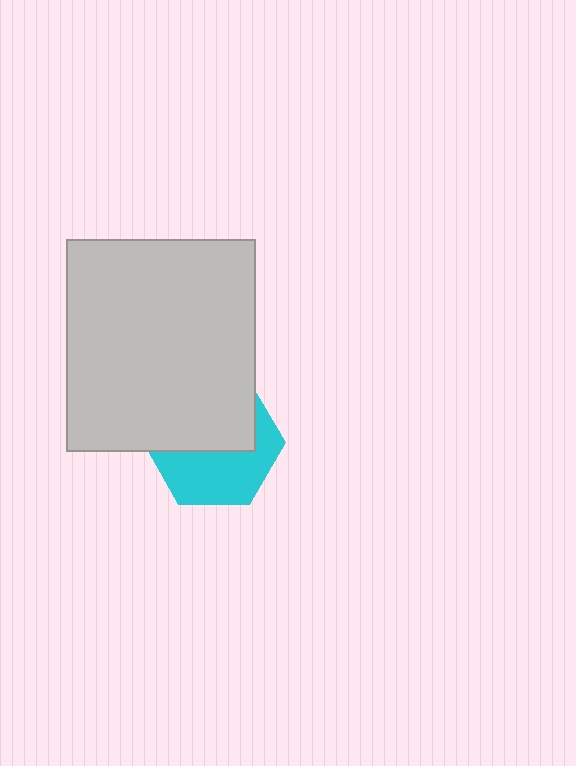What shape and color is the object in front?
The object in front is a light gray rectangle.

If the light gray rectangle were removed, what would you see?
You would see the complete cyan hexagon.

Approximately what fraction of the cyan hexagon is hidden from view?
Roughly 51% of the cyan hexagon is hidden behind the light gray rectangle.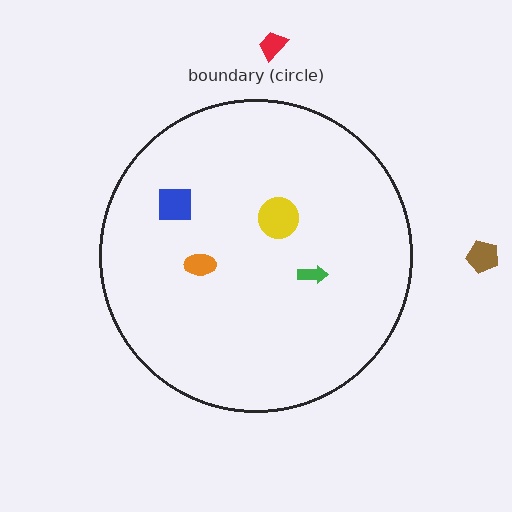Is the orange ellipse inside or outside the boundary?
Inside.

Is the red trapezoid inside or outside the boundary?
Outside.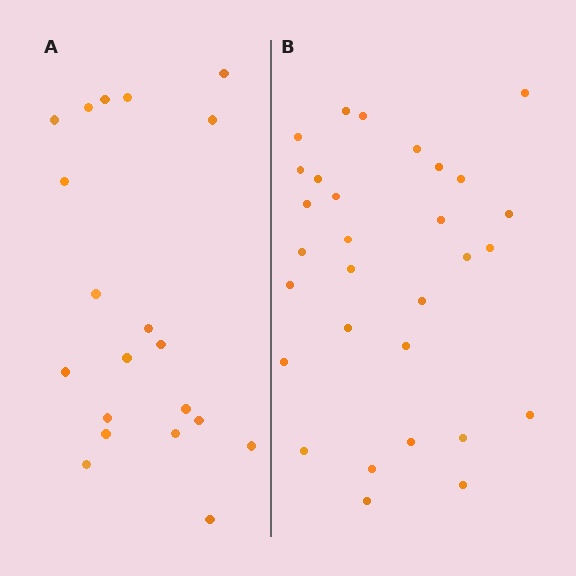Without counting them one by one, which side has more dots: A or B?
Region B (the right region) has more dots.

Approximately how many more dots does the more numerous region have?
Region B has roughly 10 or so more dots than region A.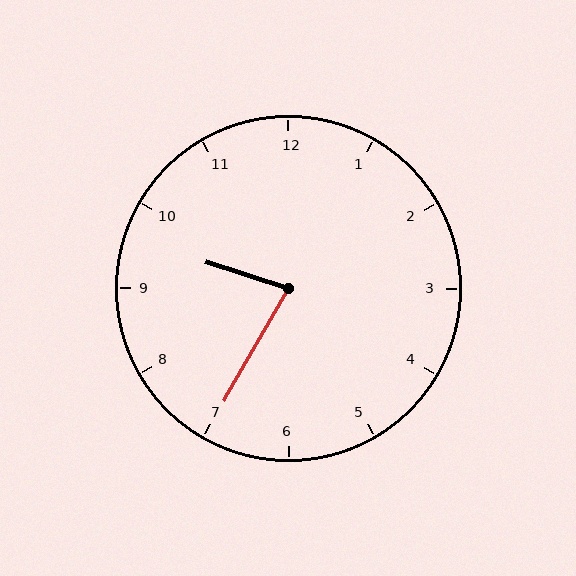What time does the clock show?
9:35.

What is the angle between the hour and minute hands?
Approximately 78 degrees.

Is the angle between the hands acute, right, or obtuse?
It is acute.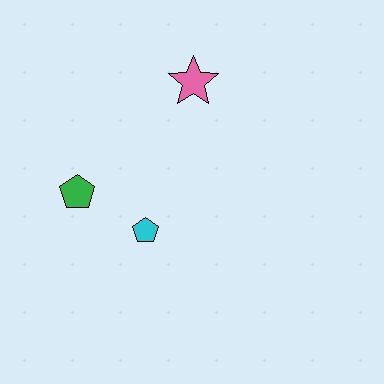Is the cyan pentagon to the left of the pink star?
Yes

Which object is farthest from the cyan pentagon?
The pink star is farthest from the cyan pentagon.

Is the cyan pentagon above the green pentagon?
No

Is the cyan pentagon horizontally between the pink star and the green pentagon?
Yes